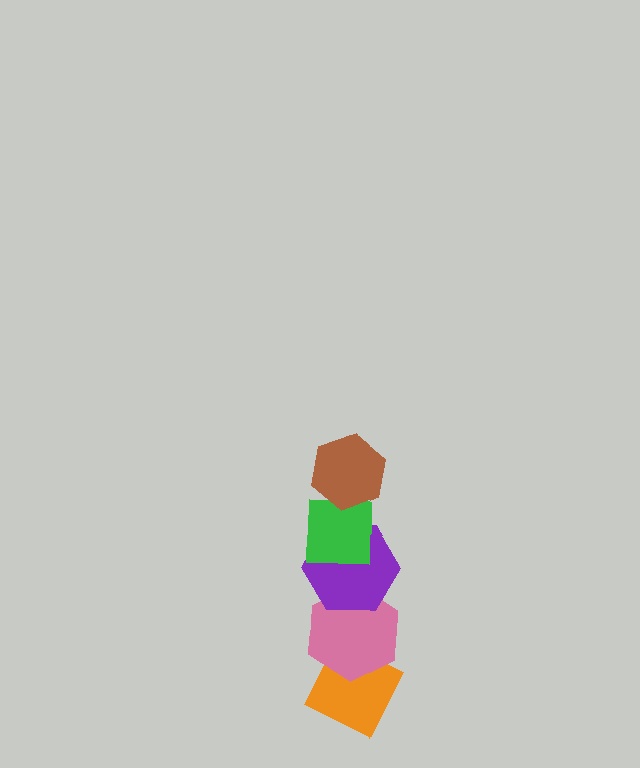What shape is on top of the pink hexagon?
The purple hexagon is on top of the pink hexagon.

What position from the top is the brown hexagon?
The brown hexagon is 1st from the top.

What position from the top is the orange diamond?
The orange diamond is 5th from the top.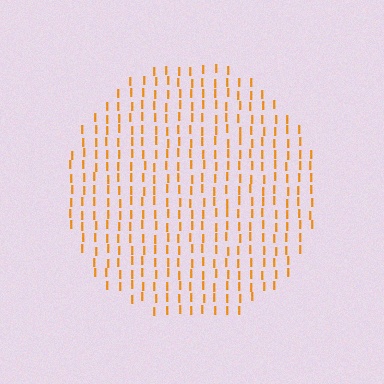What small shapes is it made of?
It is made of small letter I's.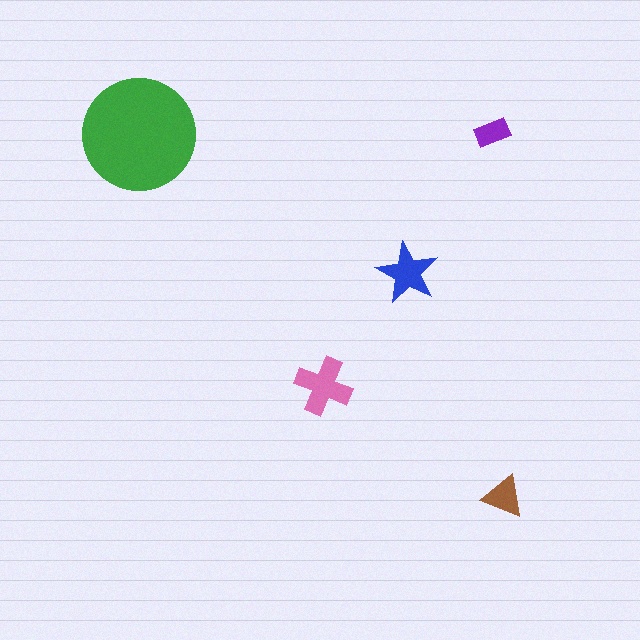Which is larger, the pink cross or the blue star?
The pink cross.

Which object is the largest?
The green circle.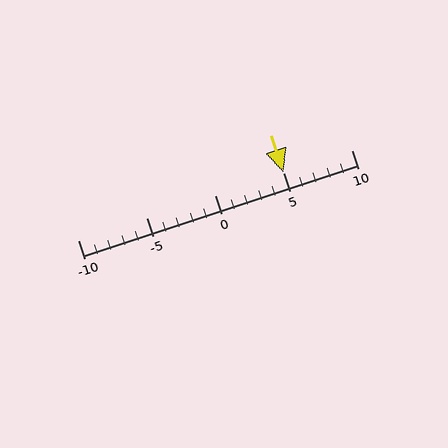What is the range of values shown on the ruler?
The ruler shows values from -10 to 10.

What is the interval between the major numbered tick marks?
The major tick marks are spaced 5 units apart.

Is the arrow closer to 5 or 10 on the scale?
The arrow is closer to 5.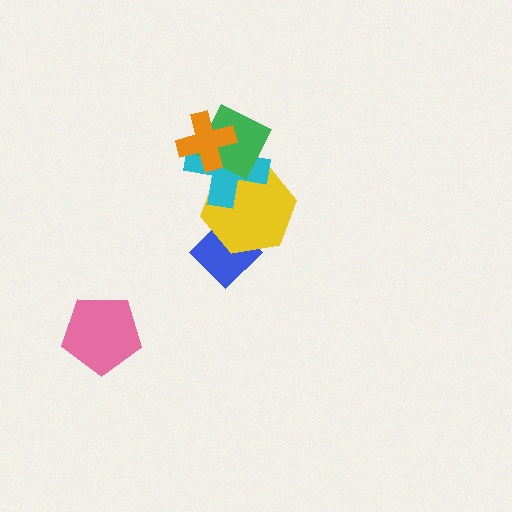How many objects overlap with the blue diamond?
1 object overlaps with the blue diamond.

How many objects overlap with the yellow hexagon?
3 objects overlap with the yellow hexagon.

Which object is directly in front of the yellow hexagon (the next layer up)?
The cyan cross is directly in front of the yellow hexagon.